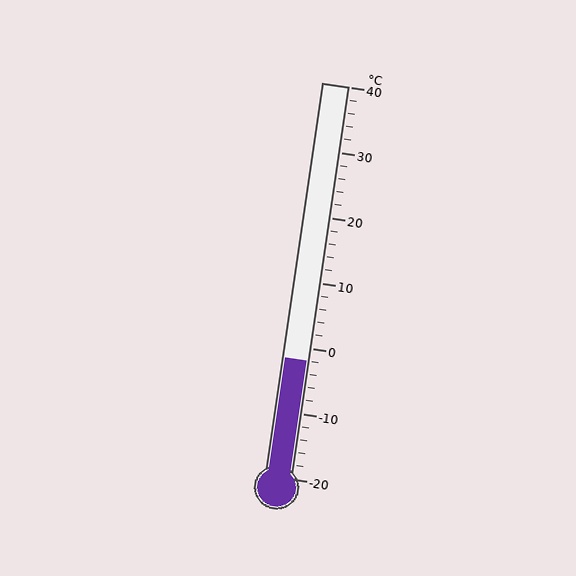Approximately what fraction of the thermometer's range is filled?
The thermometer is filled to approximately 30% of its range.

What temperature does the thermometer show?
The thermometer shows approximately -2°C.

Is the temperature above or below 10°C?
The temperature is below 10°C.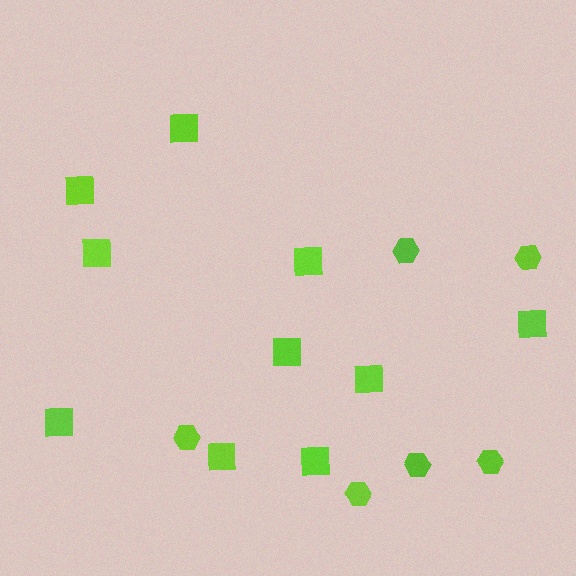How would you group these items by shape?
There are 2 groups: one group of squares (10) and one group of hexagons (6).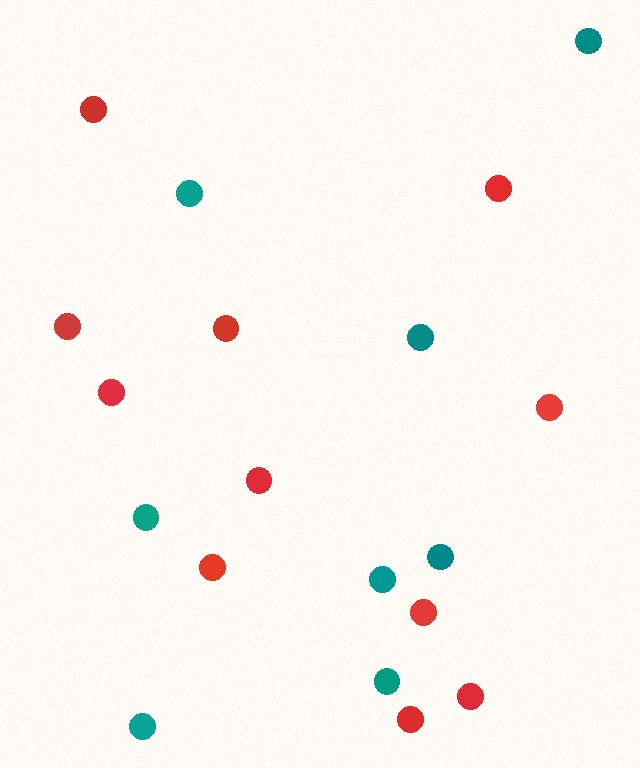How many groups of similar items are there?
There are 2 groups: one group of teal circles (8) and one group of red circles (11).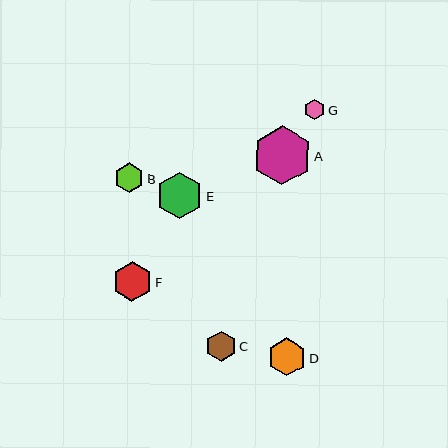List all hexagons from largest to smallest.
From largest to smallest: A, E, F, D, C, B, G.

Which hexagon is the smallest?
Hexagon G is the smallest with a size of approximately 21 pixels.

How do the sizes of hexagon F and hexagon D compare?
Hexagon F and hexagon D are approximately the same size.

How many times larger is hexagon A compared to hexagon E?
Hexagon A is approximately 1.3 times the size of hexagon E.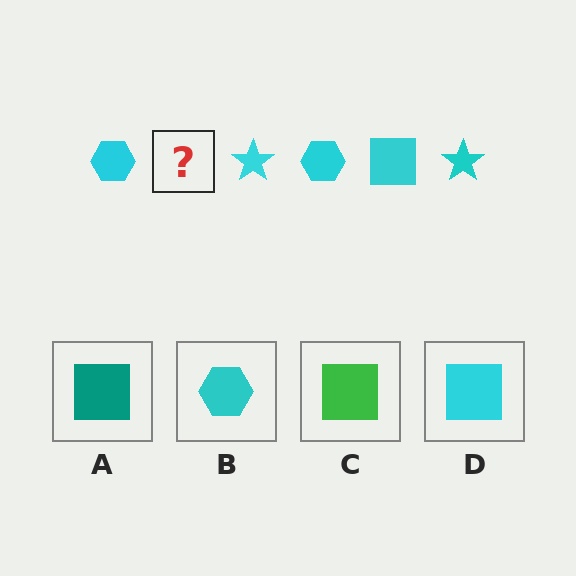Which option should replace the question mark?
Option D.